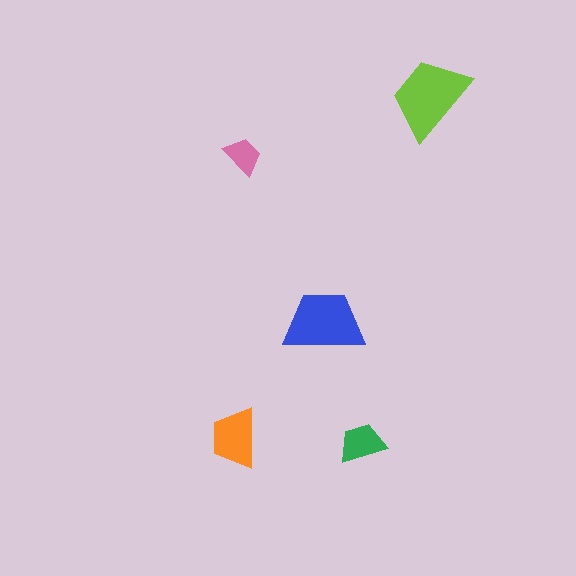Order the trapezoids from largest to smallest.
the lime one, the blue one, the orange one, the green one, the pink one.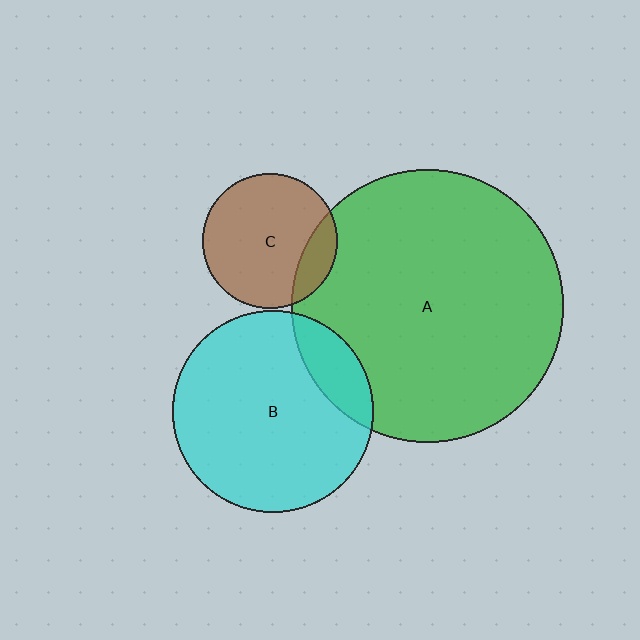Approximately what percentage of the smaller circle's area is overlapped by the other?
Approximately 15%.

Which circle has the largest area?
Circle A (green).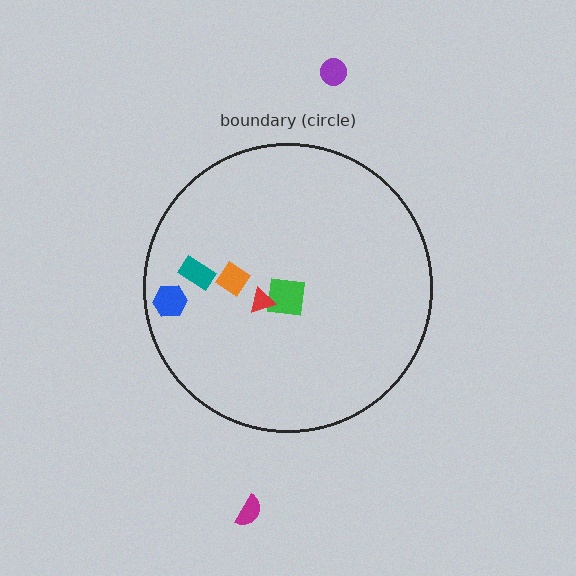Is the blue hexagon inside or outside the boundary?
Inside.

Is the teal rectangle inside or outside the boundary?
Inside.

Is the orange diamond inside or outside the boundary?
Inside.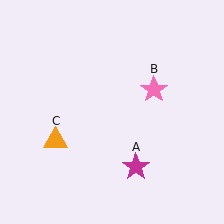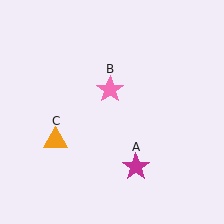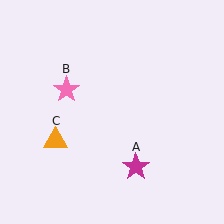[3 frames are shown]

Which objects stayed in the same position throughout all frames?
Magenta star (object A) and orange triangle (object C) remained stationary.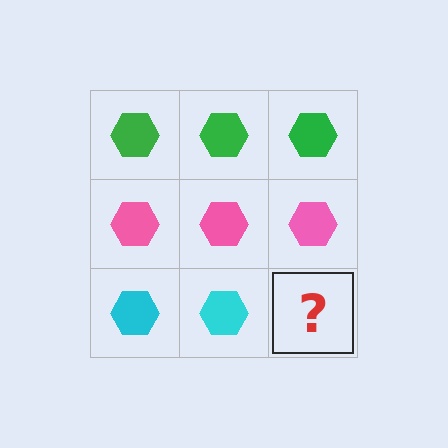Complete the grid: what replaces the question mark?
The question mark should be replaced with a cyan hexagon.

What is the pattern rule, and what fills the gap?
The rule is that each row has a consistent color. The gap should be filled with a cyan hexagon.